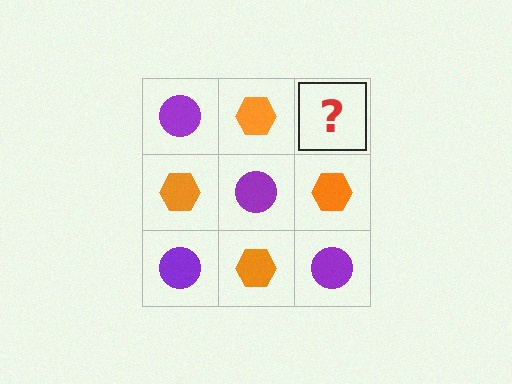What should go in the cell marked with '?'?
The missing cell should contain a purple circle.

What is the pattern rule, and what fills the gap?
The rule is that it alternates purple circle and orange hexagon in a checkerboard pattern. The gap should be filled with a purple circle.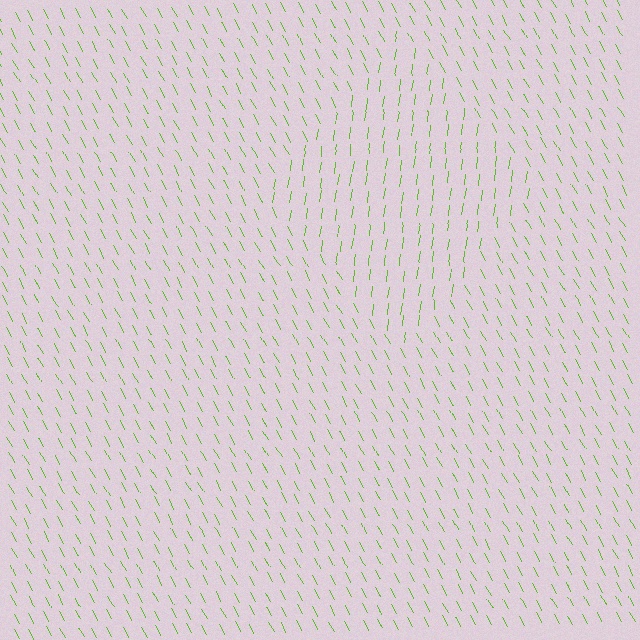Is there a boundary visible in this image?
Yes, there is a texture boundary formed by a change in line orientation.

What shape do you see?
I see a diamond.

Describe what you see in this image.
The image is filled with small lime line segments. A diamond region in the image has lines oriented differently from the surrounding lines, creating a visible texture boundary.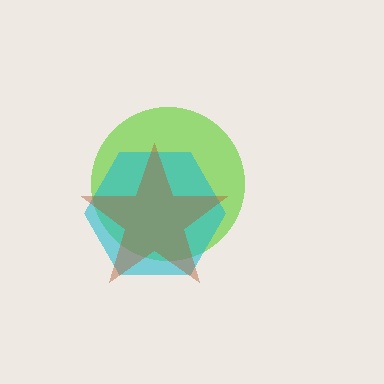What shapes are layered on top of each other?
The layered shapes are: a lime circle, a cyan hexagon, a brown star.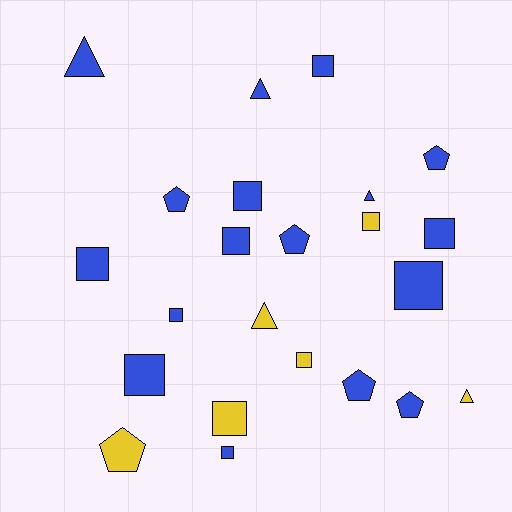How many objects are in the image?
There are 23 objects.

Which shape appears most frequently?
Square, with 12 objects.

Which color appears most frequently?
Blue, with 17 objects.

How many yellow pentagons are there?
There is 1 yellow pentagon.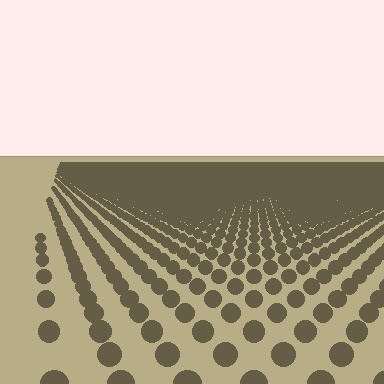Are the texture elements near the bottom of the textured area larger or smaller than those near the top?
Larger. Near the bottom, elements are closer to the viewer and appear at a bigger on-screen size.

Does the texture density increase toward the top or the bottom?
Density increases toward the top.